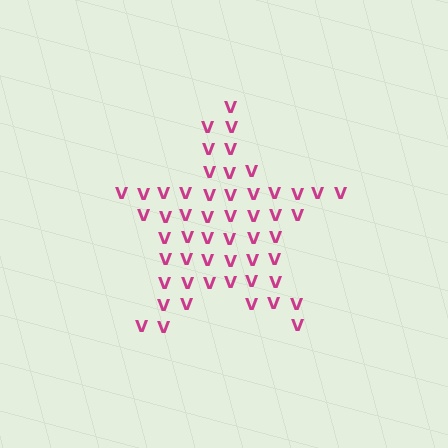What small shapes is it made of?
It is made of small letter V's.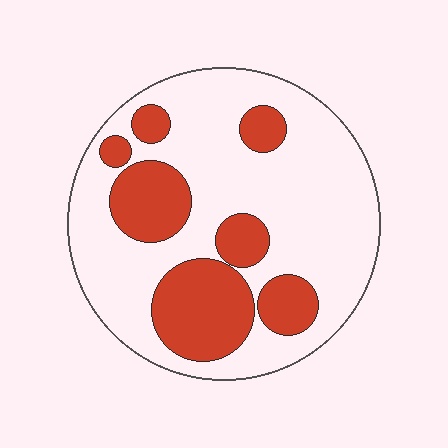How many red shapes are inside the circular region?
7.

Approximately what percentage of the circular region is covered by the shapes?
Approximately 30%.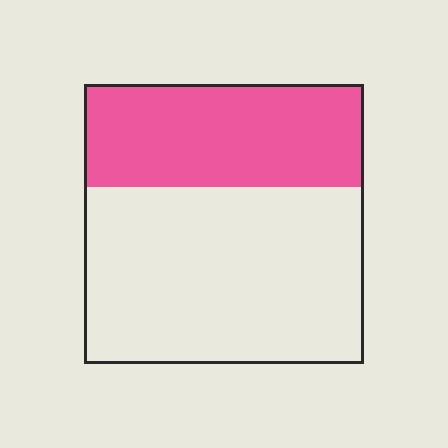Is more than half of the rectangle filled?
No.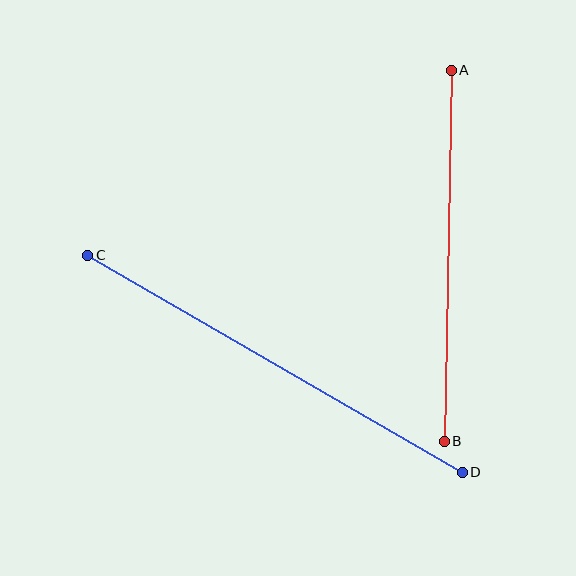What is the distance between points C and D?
The distance is approximately 433 pixels.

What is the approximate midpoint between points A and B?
The midpoint is at approximately (448, 256) pixels.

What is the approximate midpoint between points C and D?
The midpoint is at approximately (275, 364) pixels.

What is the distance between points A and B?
The distance is approximately 371 pixels.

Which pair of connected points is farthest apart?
Points C and D are farthest apart.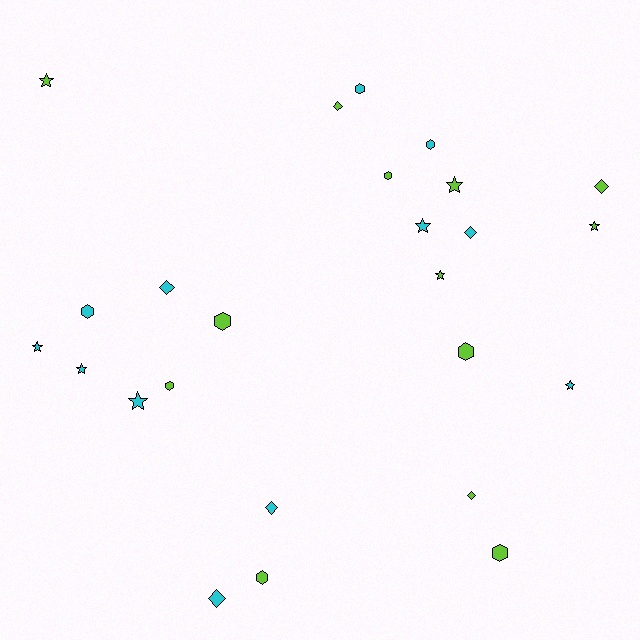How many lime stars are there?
There are 4 lime stars.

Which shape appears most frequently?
Hexagon, with 9 objects.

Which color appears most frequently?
Lime, with 13 objects.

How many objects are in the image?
There are 25 objects.